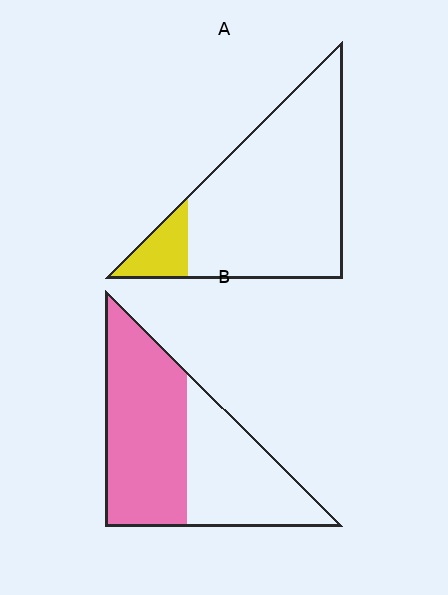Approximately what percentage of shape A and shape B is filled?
A is approximately 10% and B is approximately 55%.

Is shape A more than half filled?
No.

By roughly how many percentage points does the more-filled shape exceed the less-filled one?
By roughly 45 percentage points (B over A).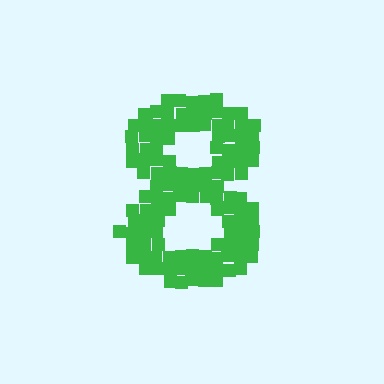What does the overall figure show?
The overall figure shows the digit 8.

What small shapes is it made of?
It is made of small squares.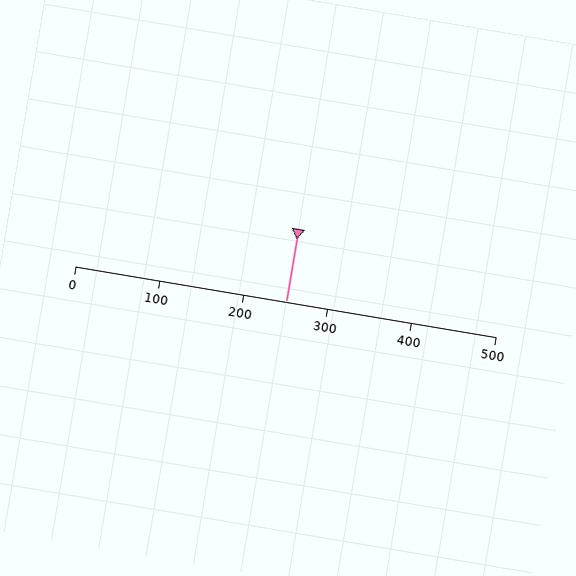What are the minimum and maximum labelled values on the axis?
The axis runs from 0 to 500.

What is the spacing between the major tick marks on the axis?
The major ticks are spaced 100 apart.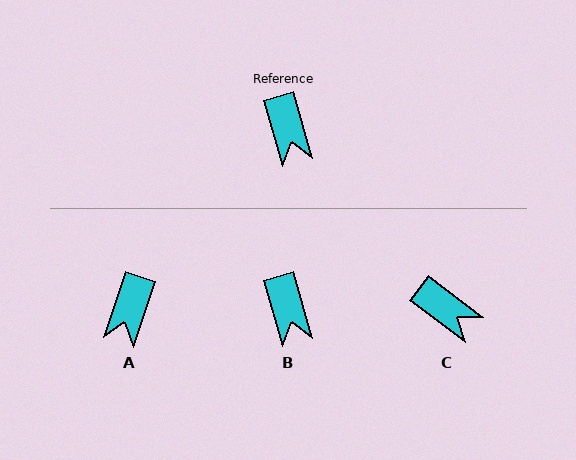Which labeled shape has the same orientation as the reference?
B.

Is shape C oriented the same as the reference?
No, it is off by about 37 degrees.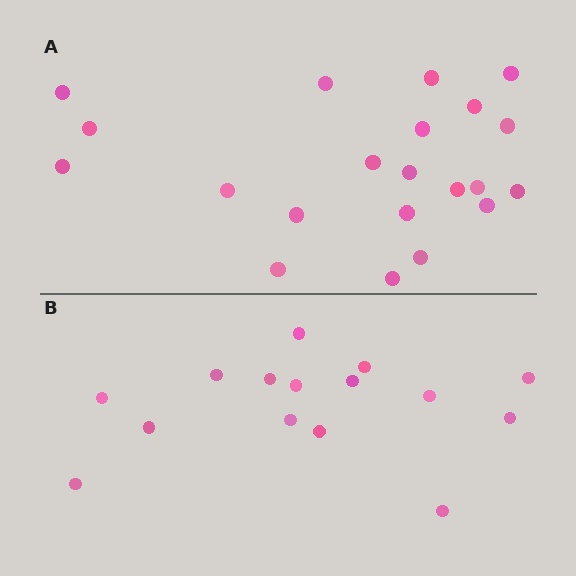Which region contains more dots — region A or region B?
Region A (the top region) has more dots.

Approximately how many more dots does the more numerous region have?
Region A has about 6 more dots than region B.